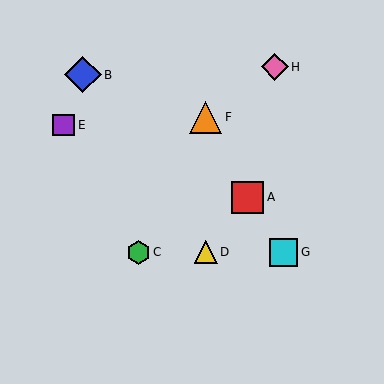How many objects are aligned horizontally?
3 objects (C, D, G) are aligned horizontally.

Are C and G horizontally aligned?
Yes, both are at y≈252.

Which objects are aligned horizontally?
Objects C, D, G are aligned horizontally.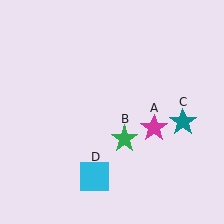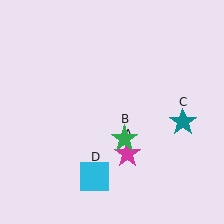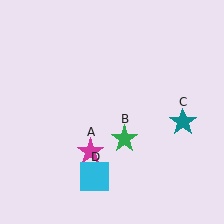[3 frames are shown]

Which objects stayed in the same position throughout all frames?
Green star (object B) and teal star (object C) and cyan square (object D) remained stationary.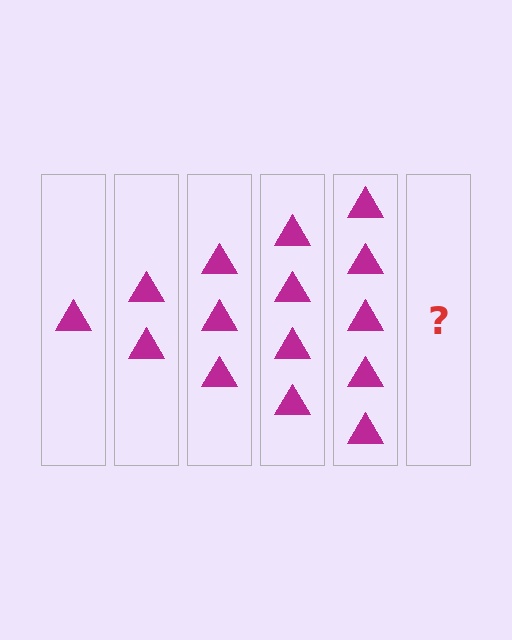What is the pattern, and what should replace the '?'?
The pattern is that each step adds one more triangle. The '?' should be 6 triangles.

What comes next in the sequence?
The next element should be 6 triangles.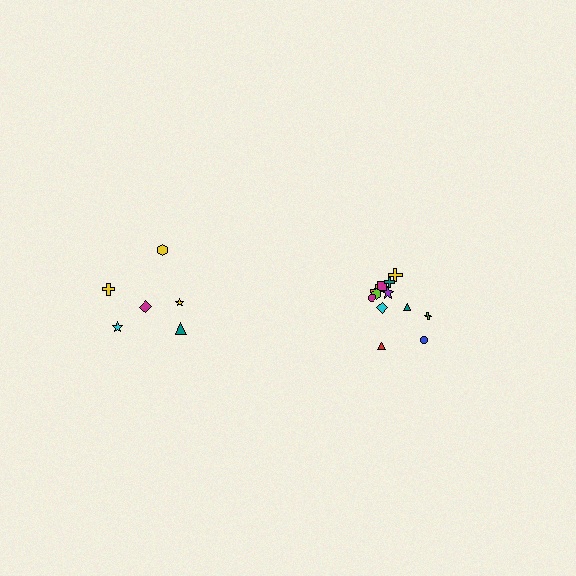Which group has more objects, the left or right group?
The right group.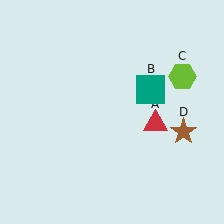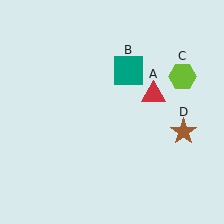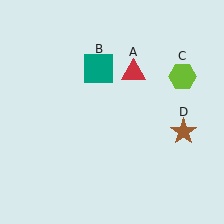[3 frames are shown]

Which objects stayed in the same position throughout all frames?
Lime hexagon (object C) and brown star (object D) remained stationary.